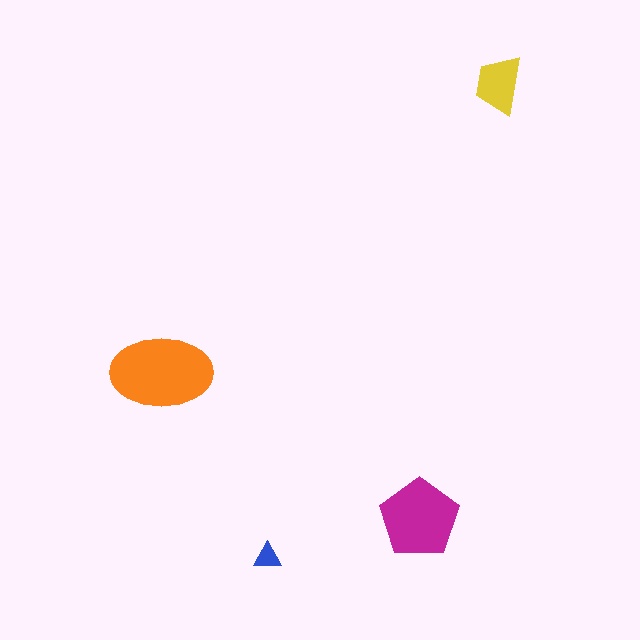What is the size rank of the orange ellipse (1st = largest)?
1st.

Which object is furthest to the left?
The orange ellipse is leftmost.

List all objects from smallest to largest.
The blue triangle, the yellow trapezoid, the magenta pentagon, the orange ellipse.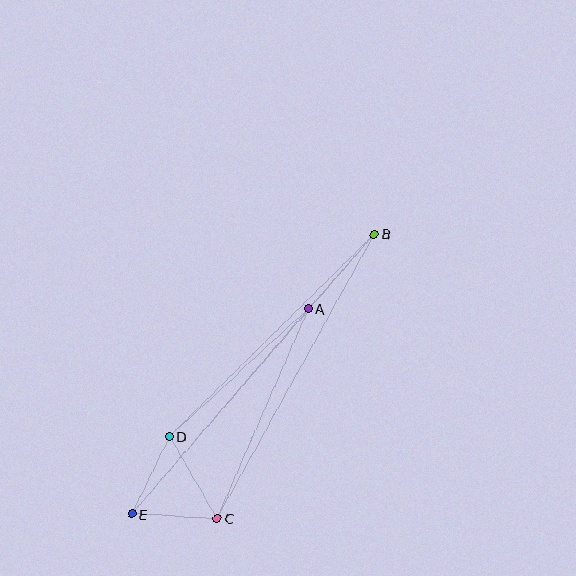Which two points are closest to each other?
Points C and E are closest to each other.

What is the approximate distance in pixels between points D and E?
The distance between D and E is approximately 86 pixels.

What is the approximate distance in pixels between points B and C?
The distance between B and C is approximately 324 pixels.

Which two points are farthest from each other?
Points B and E are farthest from each other.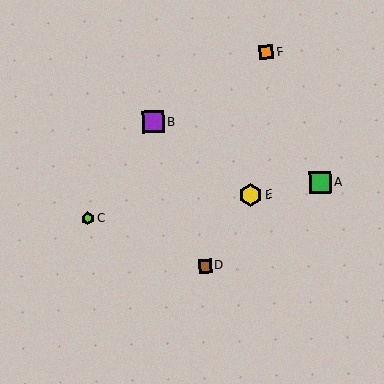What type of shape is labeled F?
Shape F is an orange square.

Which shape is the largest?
The yellow hexagon (labeled E) is the largest.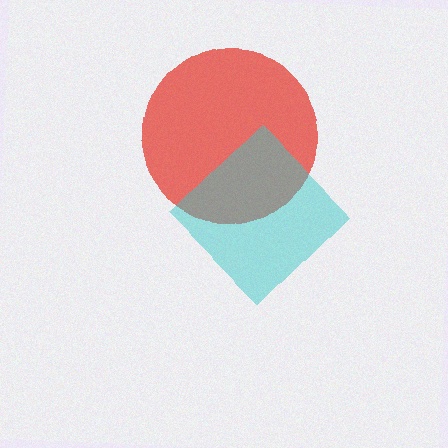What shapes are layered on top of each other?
The layered shapes are: a red circle, a cyan diamond.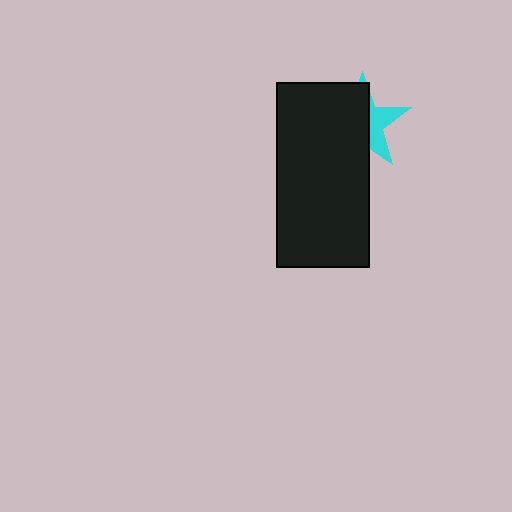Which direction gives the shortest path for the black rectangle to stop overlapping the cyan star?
Moving left gives the shortest separation.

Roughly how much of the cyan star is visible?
A small part of it is visible (roughly 37%).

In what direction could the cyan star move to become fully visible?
The cyan star could move right. That would shift it out from behind the black rectangle entirely.